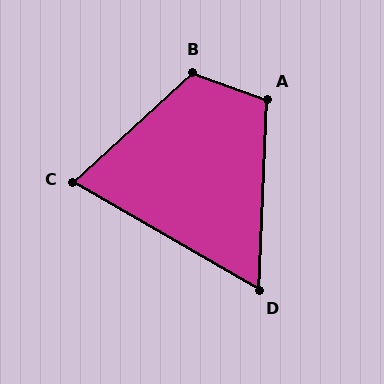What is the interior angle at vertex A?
Approximately 107 degrees (obtuse).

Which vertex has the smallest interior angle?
D, at approximately 62 degrees.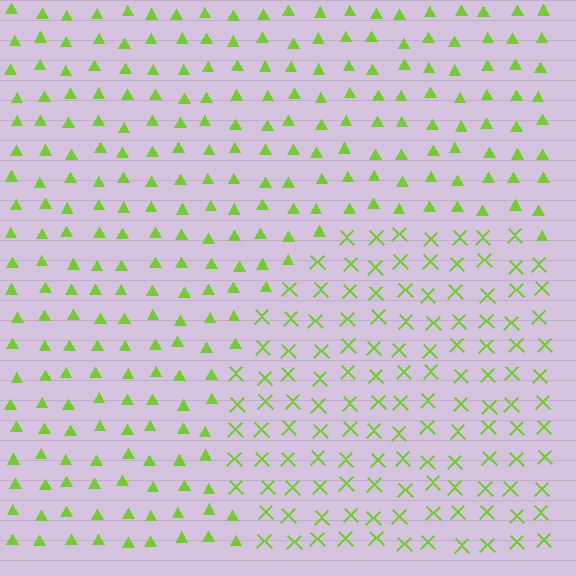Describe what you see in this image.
The image is filled with small lime elements arranged in a uniform grid. A circle-shaped region contains X marks, while the surrounding area contains triangles. The boundary is defined purely by the change in element shape.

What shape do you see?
I see a circle.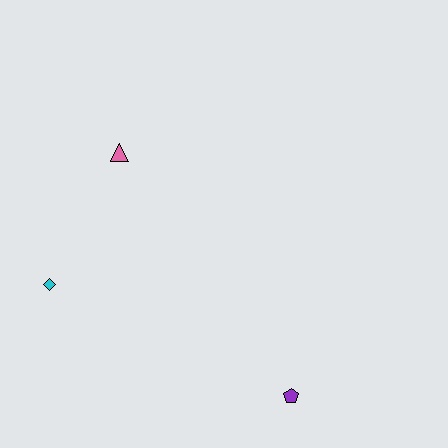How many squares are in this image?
There are no squares.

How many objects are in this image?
There are 3 objects.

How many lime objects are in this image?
There are no lime objects.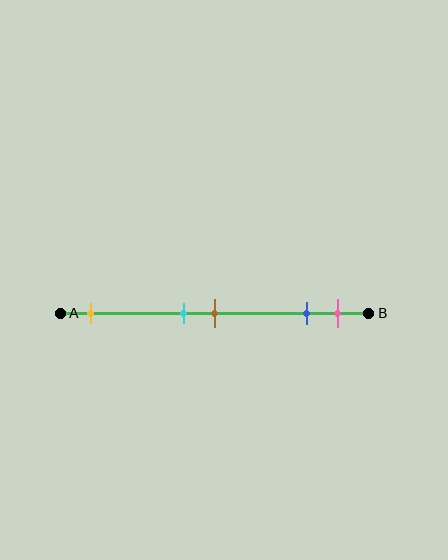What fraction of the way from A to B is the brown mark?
The brown mark is approximately 50% (0.5) of the way from A to B.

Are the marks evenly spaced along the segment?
No, the marks are not evenly spaced.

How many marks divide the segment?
There are 5 marks dividing the segment.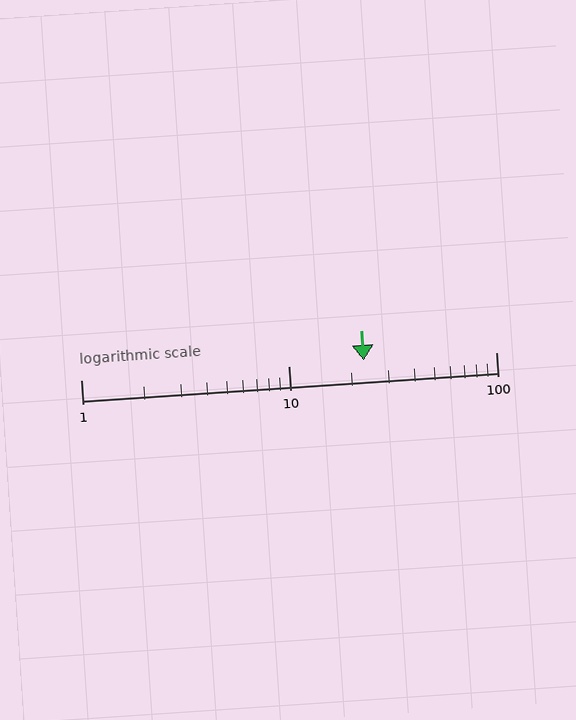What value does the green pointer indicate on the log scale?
The pointer indicates approximately 23.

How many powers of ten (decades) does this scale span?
The scale spans 2 decades, from 1 to 100.